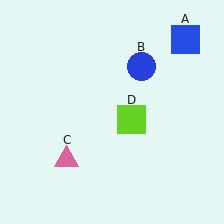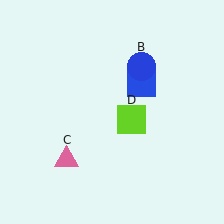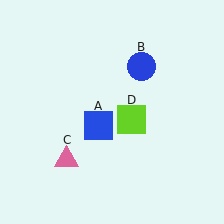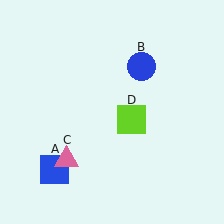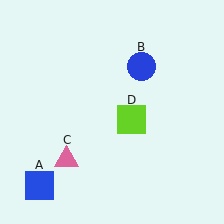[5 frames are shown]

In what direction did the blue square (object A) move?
The blue square (object A) moved down and to the left.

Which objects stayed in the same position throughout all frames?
Blue circle (object B) and pink triangle (object C) and lime square (object D) remained stationary.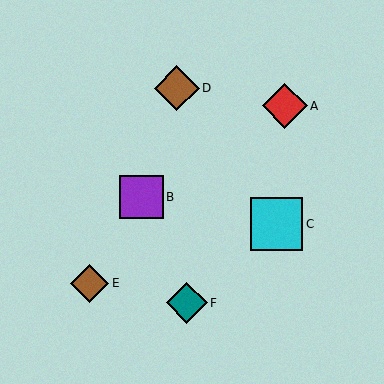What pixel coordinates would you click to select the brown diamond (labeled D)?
Click at (177, 88) to select the brown diamond D.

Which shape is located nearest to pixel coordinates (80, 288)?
The brown diamond (labeled E) at (90, 283) is nearest to that location.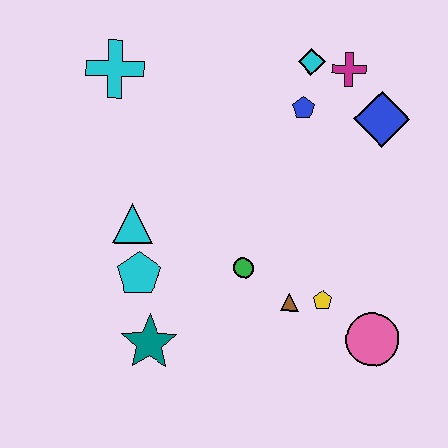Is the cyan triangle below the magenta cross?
Yes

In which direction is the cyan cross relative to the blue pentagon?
The cyan cross is to the left of the blue pentagon.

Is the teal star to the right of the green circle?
No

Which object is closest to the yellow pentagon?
The brown triangle is closest to the yellow pentagon.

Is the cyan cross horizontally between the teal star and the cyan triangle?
No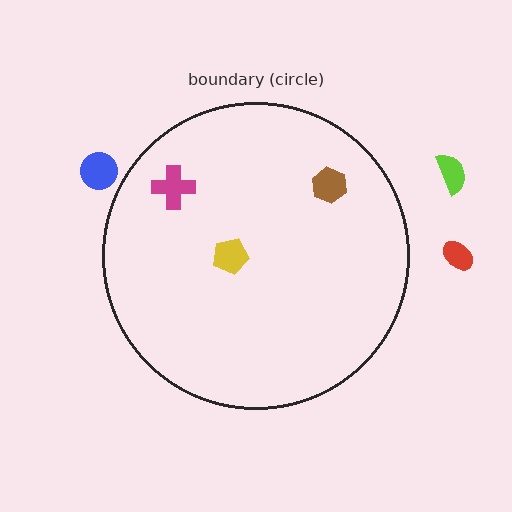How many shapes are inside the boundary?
3 inside, 3 outside.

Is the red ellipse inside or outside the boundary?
Outside.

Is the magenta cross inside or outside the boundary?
Inside.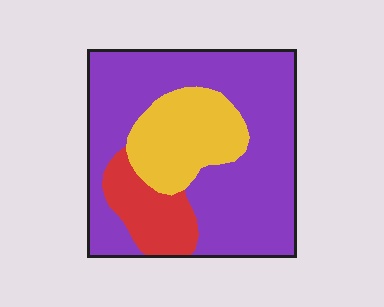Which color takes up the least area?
Red, at roughly 15%.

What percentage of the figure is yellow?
Yellow covers roughly 20% of the figure.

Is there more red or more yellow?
Yellow.